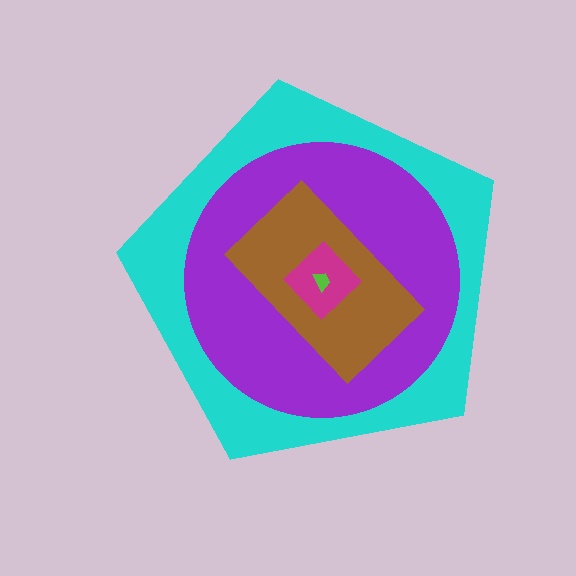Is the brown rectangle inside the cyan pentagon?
Yes.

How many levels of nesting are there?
5.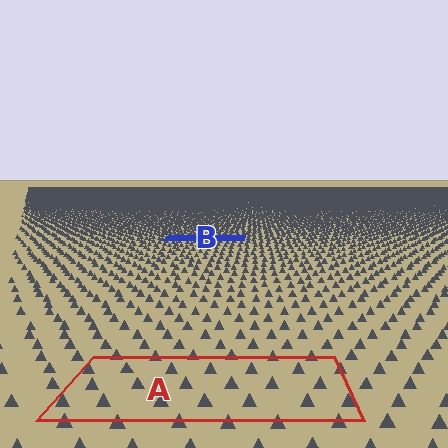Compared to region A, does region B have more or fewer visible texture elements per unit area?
Region B has more texture elements per unit area — they are packed more densely because it is farther away.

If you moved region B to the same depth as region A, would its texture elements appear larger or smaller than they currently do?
They would appear larger. At a closer depth, the same texture elements are projected at a bigger on-screen size.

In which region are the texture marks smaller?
The texture marks are smaller in region B, because it is farther away.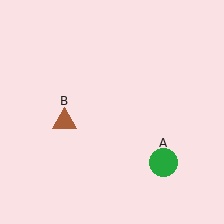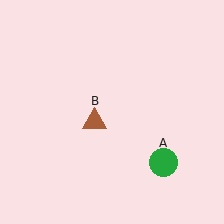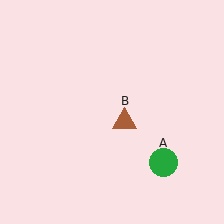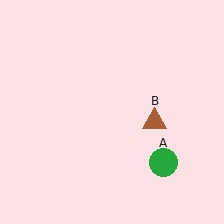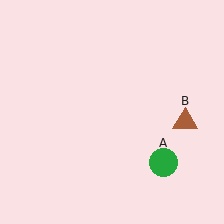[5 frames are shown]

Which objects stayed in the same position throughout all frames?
Green circle (object A) remained stationary.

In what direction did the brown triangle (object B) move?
The brown triangle (object B) moved right.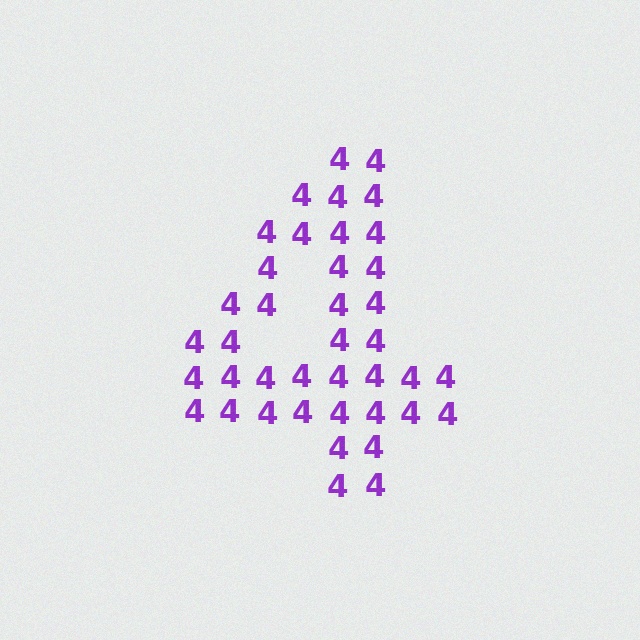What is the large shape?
The large shape is the digit 4.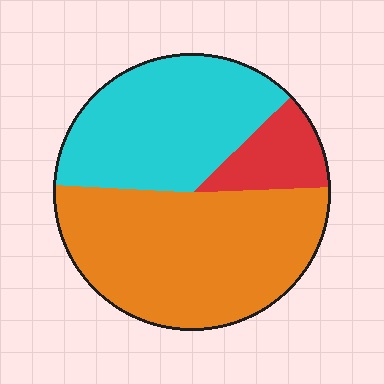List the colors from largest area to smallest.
From largest to smallest: orange, cyan, red.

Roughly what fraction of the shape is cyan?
Cyan takes up about three eighths (3/8) of the shape.